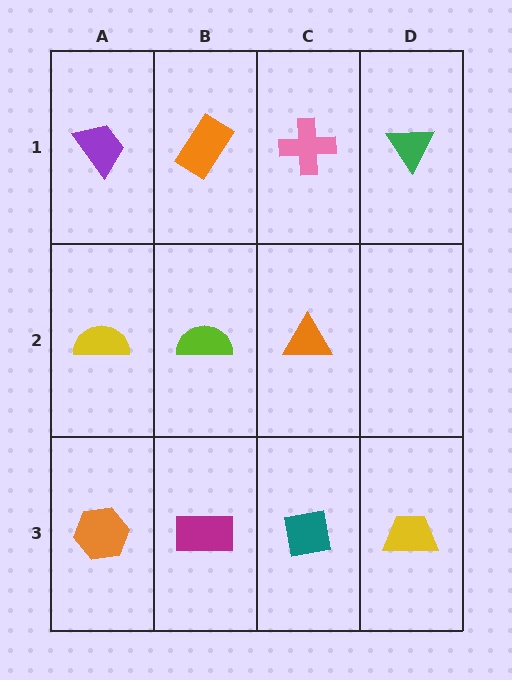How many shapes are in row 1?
4 shapes.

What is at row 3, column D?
A yellow trapezoid.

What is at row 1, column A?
A purple trapezoid.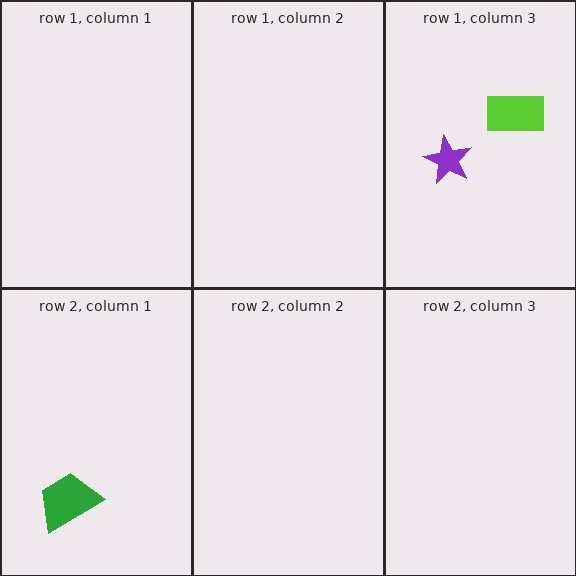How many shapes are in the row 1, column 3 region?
2.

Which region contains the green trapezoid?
The row 2, column 1 region.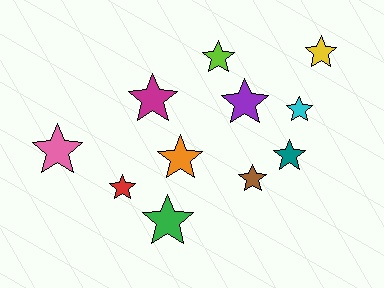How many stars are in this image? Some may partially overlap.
There are 11 stars.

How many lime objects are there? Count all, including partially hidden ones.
There is 1 lime object.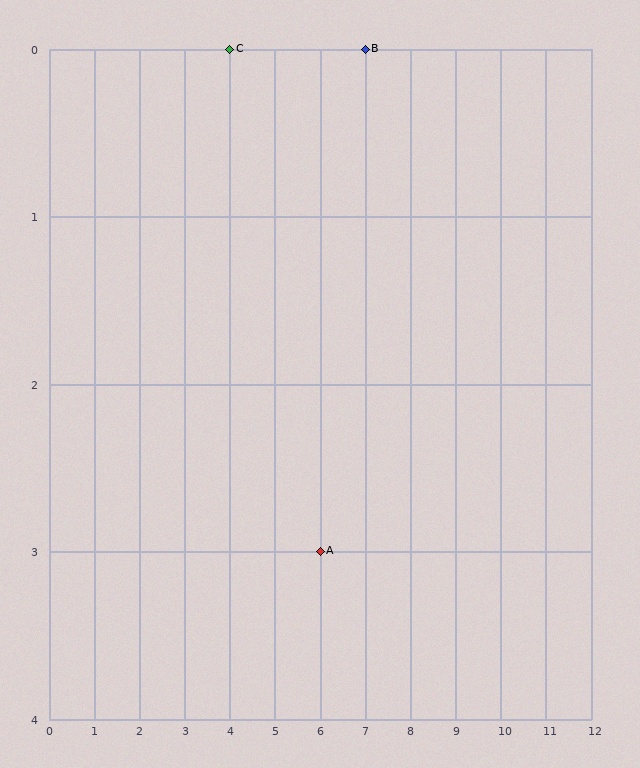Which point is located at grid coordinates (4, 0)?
Point C is at (4, 0).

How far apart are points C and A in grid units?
Points C and A are 2 columns and 3 rows apart (about 3.6 grid units diagonally).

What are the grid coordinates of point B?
Point B is at grid coordinates (7, 0).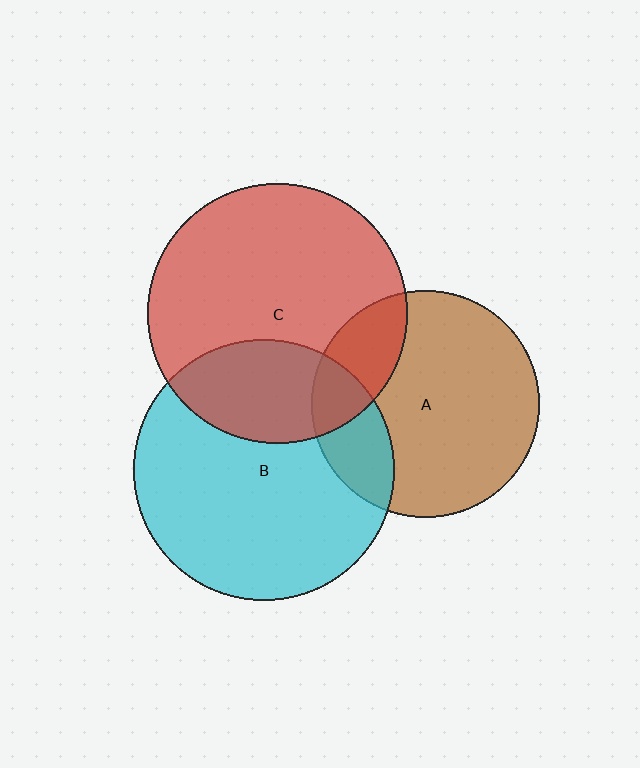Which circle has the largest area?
Circle B (cyan).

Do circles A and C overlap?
Yes.